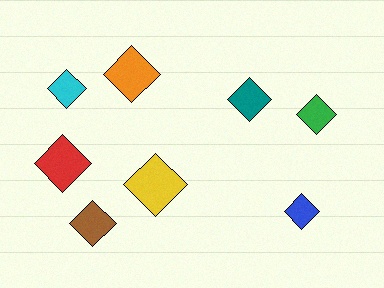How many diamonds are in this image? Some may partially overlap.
There are 8 diamonds.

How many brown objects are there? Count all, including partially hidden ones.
There is 1 brown object.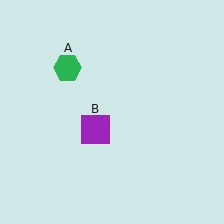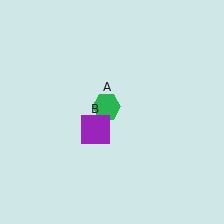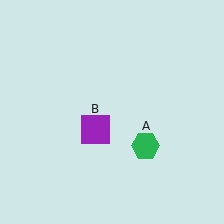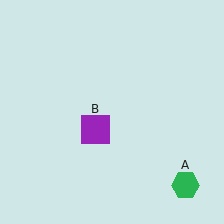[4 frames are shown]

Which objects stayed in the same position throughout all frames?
Purple square (object B) remained stationary.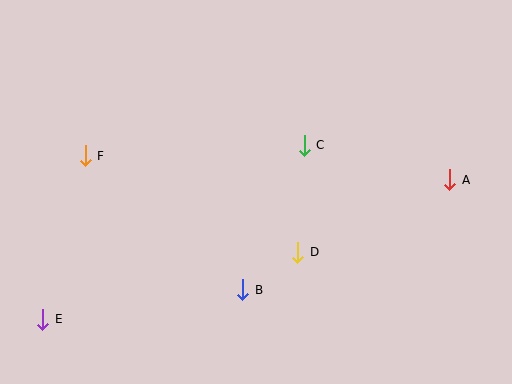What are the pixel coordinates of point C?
Point C is at (304, 145).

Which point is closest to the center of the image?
Point C at (304, 145) is closest to the center.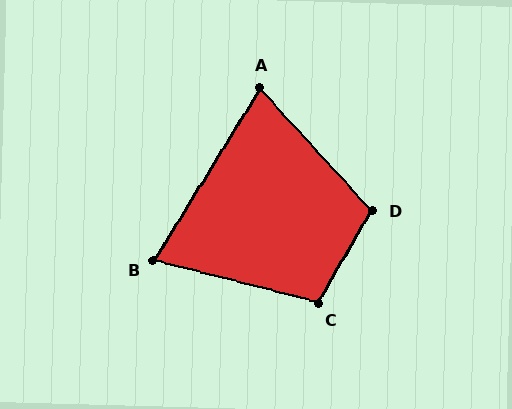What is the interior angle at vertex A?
Approximately 74 degrees (acute).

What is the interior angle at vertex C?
Approximately 106 degrees (obtuse).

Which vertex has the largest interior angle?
D, at approximately 107 degrees.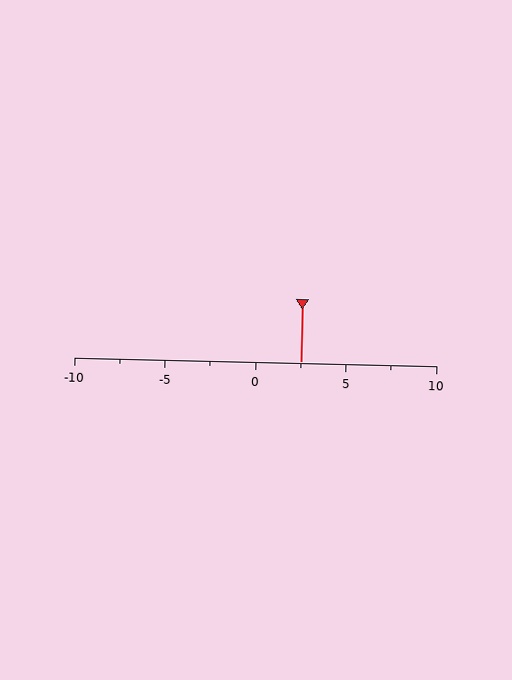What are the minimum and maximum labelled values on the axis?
The axis runs from -10 to 10.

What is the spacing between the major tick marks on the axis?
The major ticks are spaced 5 apart.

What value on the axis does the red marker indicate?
The marker indicates approximately 2.5.